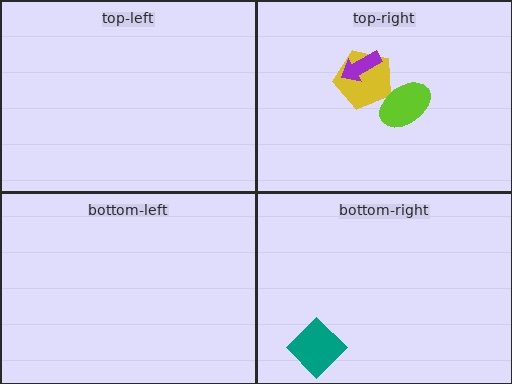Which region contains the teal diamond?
The bottom-right region.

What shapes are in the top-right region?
The yellow pentagon, the purple arrow, the lime ellipse.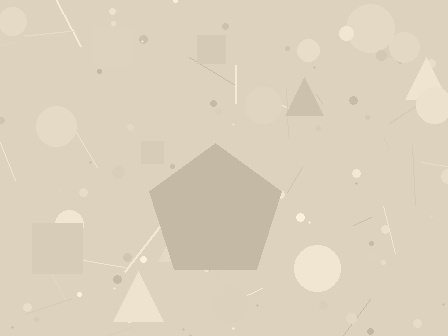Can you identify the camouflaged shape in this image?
The camouflaged shape is a pentagon.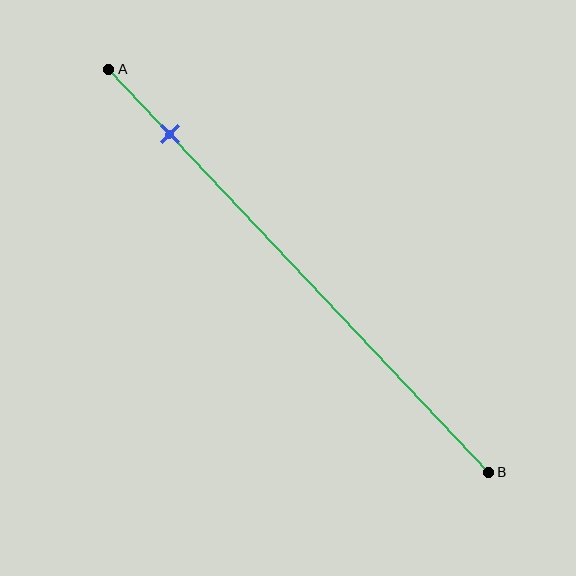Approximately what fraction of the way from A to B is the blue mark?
The blue mark is approximately 15% of the way from A to B.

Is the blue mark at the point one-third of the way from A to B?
No, the mark is at about 15% from A, not at the 33% one-third point.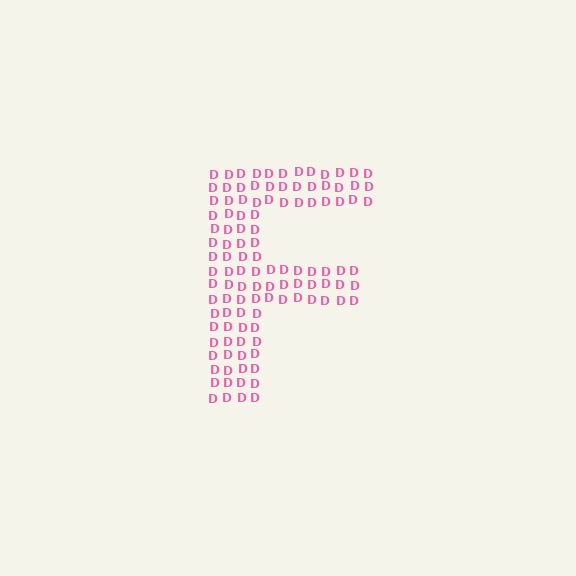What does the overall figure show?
The overall figure shows the letter F.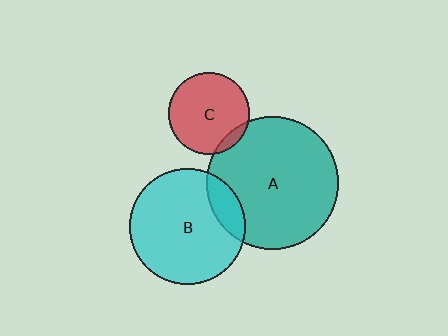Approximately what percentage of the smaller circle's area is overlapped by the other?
Approximately 15%.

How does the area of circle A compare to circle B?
Approximately 1.3 times.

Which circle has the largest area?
Circle A (teal).